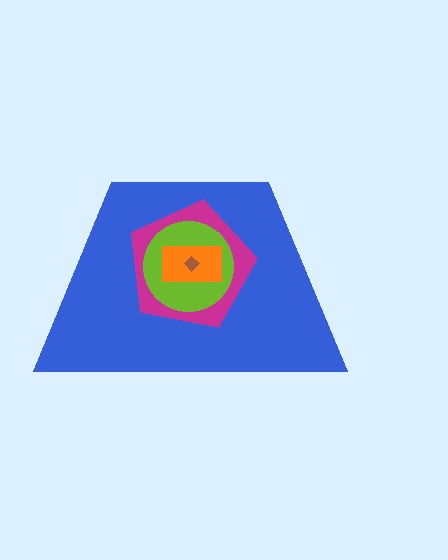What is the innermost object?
The brown diamond.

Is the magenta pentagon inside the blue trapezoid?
Yes.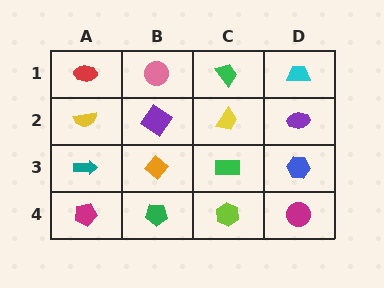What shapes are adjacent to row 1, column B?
A purple diamond (row 2, column B), a red ellipse (row 1, column A), a green trapezoid (row 1, column C).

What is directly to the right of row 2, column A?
A purple diamond.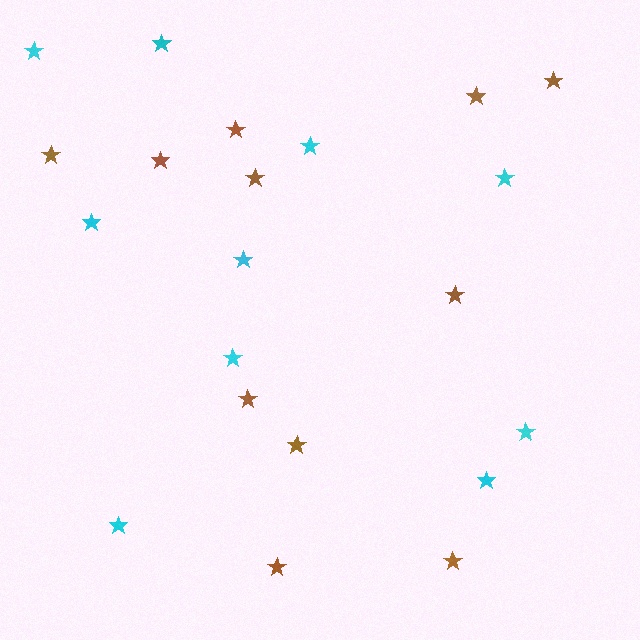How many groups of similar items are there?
There are 2 groups: one group of cyan stars (10) and one group of brown stars (11).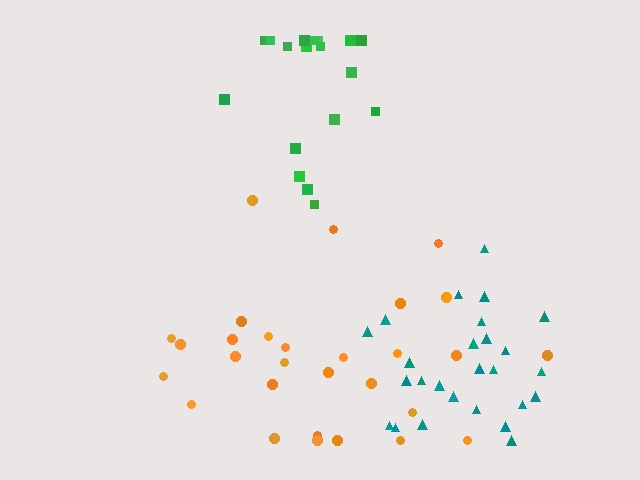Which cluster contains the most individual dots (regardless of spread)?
Orange (29).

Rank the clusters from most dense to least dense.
teal, orange, green.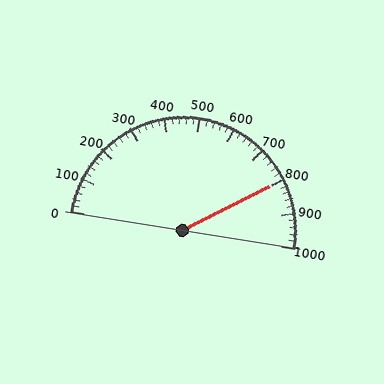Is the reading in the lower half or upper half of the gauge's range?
The reading is in the upper half of the range (0 to 1000).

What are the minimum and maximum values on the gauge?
The gauge ranges from 0 to 1000.